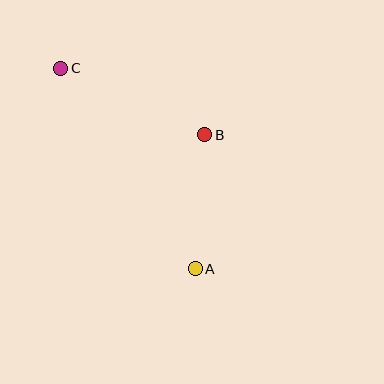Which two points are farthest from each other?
Points A and C are farthest from each other.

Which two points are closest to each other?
Points A and B are closest to each other.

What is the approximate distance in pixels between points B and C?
The distance between B and C is approximately 158 pixels.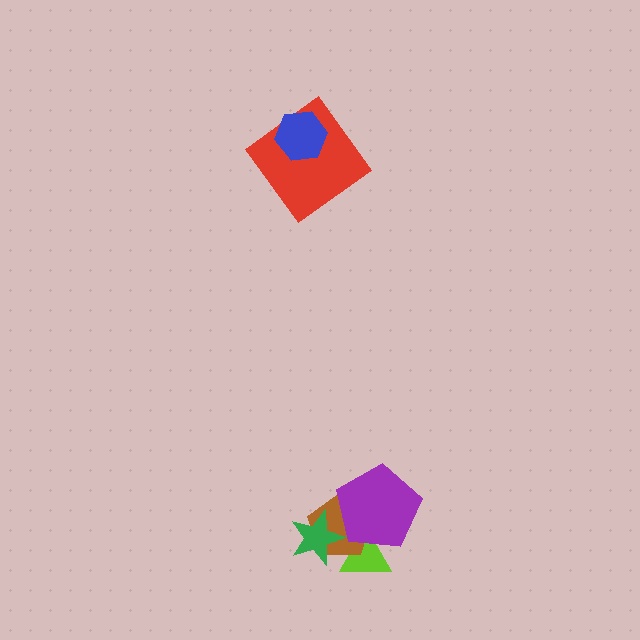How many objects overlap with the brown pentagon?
3 objects overlap with the brown pentagon.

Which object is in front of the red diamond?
The blue hexagon is in front of the red diamond.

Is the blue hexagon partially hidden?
No, no other shape covers it.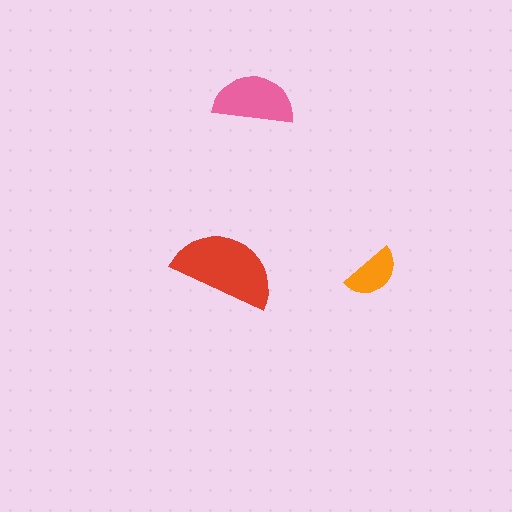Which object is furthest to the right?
The orange semicircle is rightmost.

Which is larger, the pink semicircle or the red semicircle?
The red one.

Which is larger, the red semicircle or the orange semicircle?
The red one.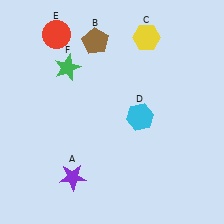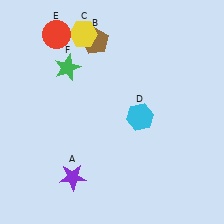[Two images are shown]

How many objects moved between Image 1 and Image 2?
1 object moved between the two images.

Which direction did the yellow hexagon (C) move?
The yellow hexagon (C) moved left.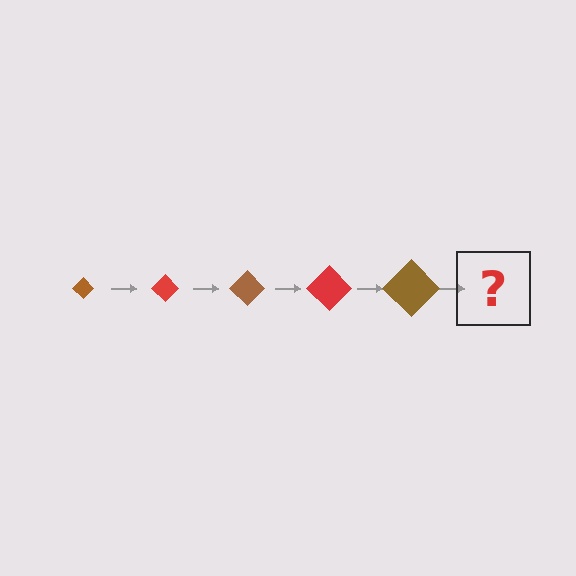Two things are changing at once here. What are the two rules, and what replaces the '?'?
The two rules are that the diamond grows larger each step and the color cycles through brown and red. The '?' should be a red diamond, larger than the previous one.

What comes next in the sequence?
The next element should be a red diamond, larger than the previous one.